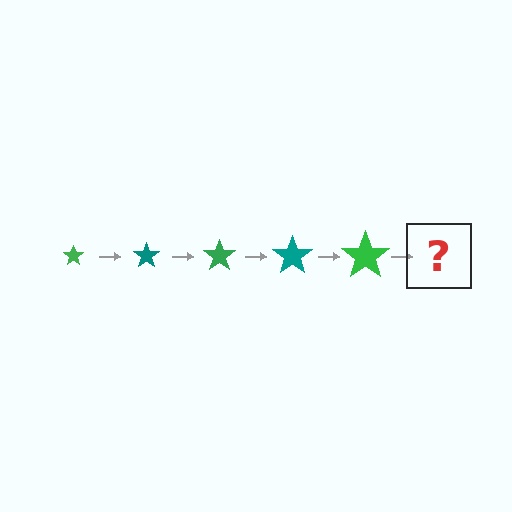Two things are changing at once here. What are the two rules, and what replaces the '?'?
The two rules are that the star grows larger each step and the color cycles through green and teal. The '?' should be a teal star, larger than the previous one.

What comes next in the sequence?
The next element should be a teal star, larger than the previous one.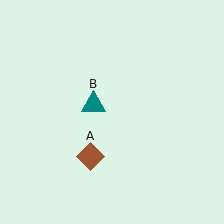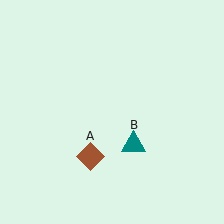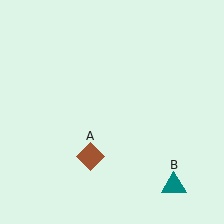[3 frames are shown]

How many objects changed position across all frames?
1 object changed position: teal triangle (object B).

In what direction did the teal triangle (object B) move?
The teal triangle (object B) moved down and to the right.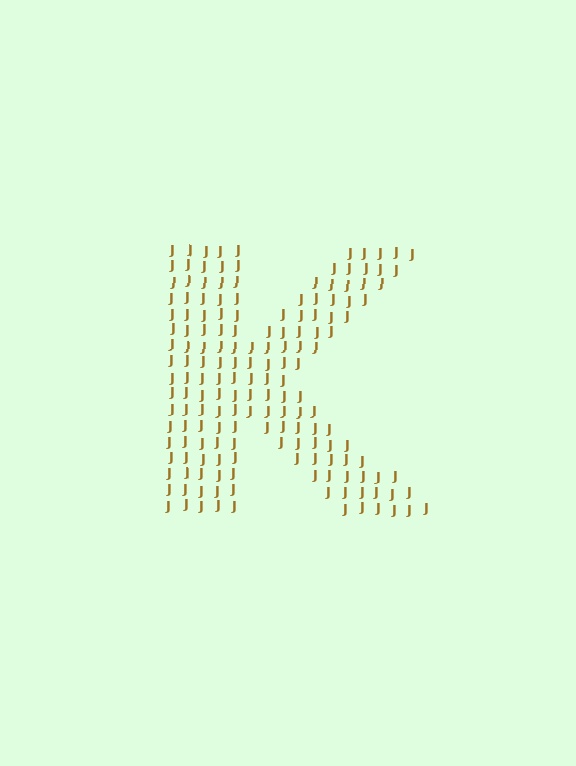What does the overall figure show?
The overall figure shows the letter K.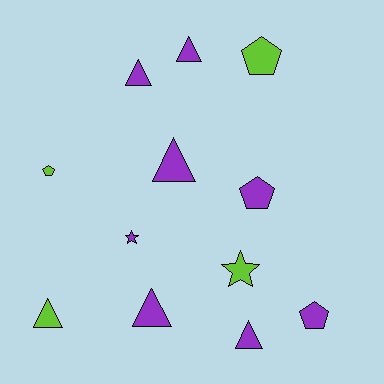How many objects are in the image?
There are 12 objects.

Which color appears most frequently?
Purple, with 8 objects.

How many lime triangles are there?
There is 1 lime triangle.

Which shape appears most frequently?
Triangle, with 6 objects.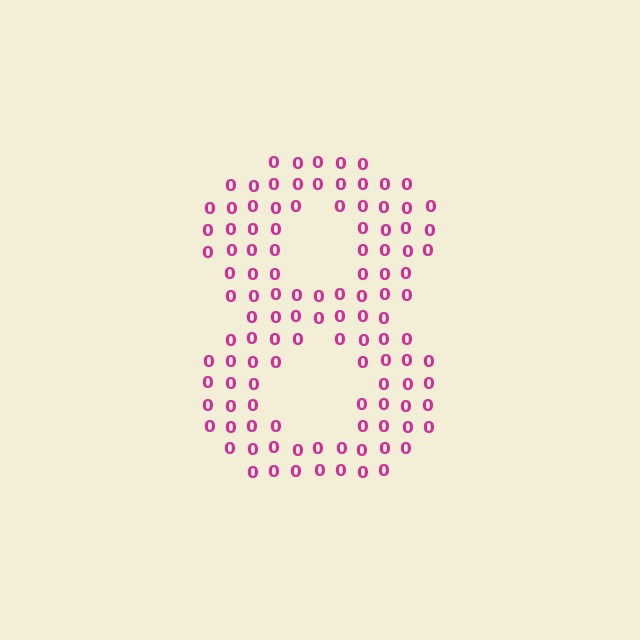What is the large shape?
The large shape is the digit 8.